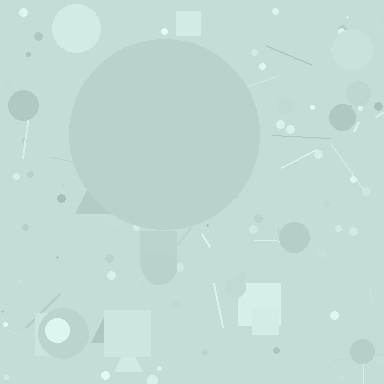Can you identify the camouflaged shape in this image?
The camouflaged shape is a circle.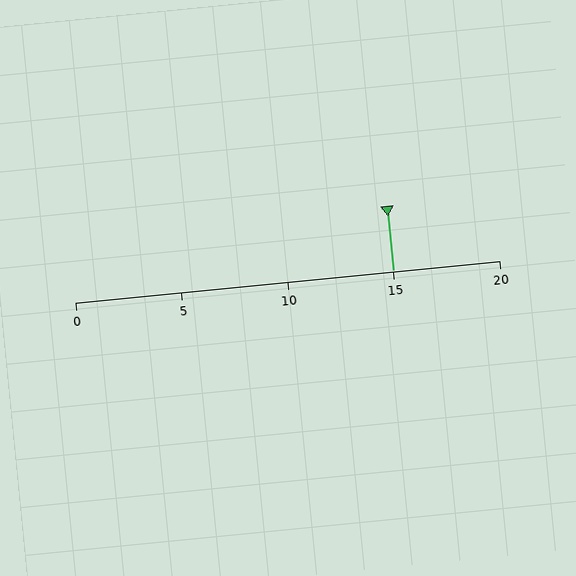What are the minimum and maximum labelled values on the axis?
The axis runs from 0 to 20.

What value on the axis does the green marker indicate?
The marker indicates approximately 15.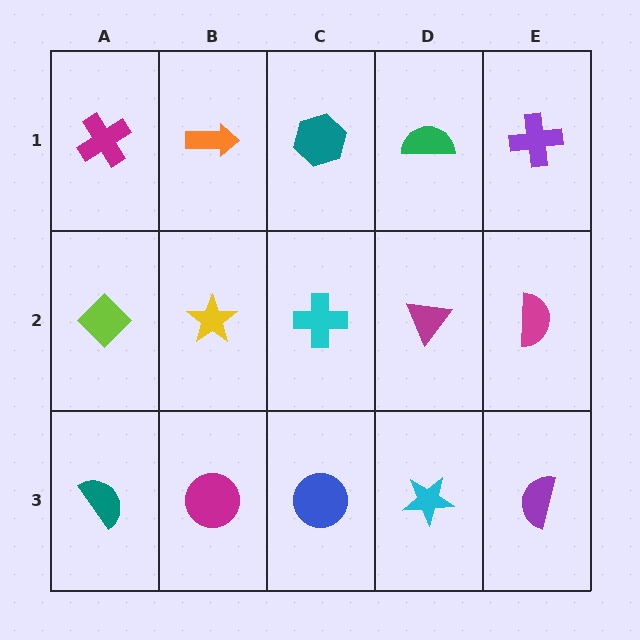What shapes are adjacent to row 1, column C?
A cyan cross (row 2, column C), an orange arrow (row 1, column B), a green semicircle (row 1, column D).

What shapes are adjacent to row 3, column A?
A lime diamond (row 2, column A), a magenta circle (row 3, column B).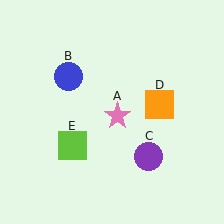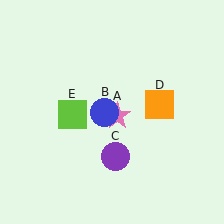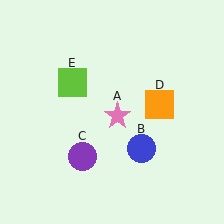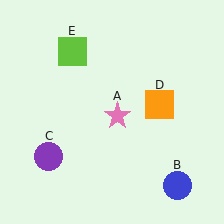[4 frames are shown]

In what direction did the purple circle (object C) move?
The purple circle (object C) moved left.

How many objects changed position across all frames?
3 objects changed position: blue circle (object B), purple circle (object C), lime square (object E).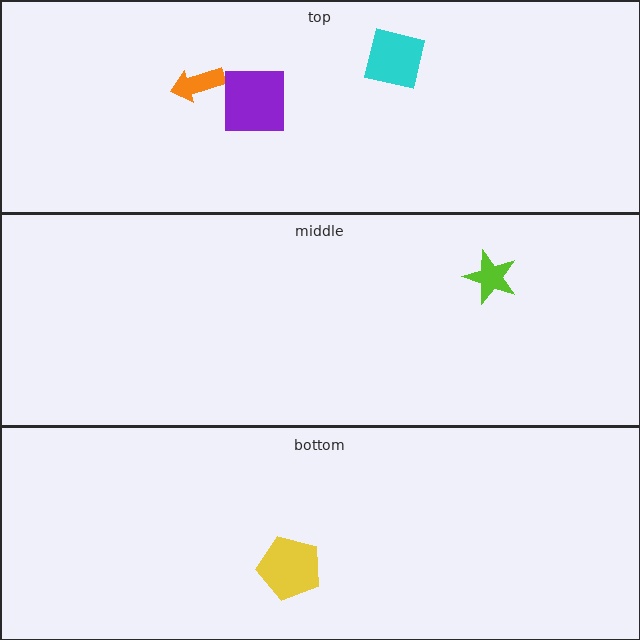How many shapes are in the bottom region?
1.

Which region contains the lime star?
The middle region.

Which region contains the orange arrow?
The top region.